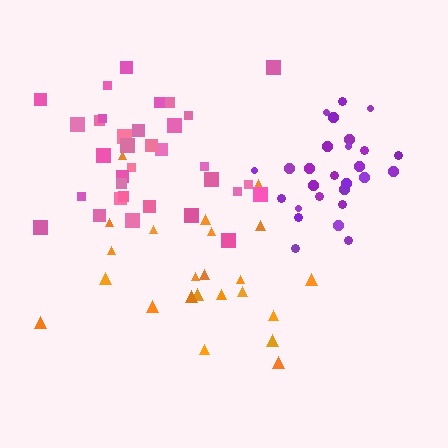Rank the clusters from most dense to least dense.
purple, pink, orange.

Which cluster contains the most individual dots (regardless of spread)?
Pink (34).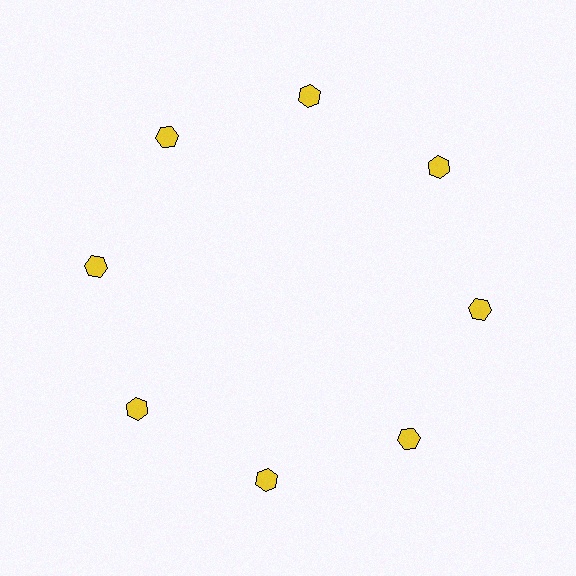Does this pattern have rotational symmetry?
Yes, this pattern has 8-fold rotational symmetry. It looks the same after rotating 45 degrees around the center.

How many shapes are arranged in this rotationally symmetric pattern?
There are 8 shapes, arranged in 8 groups of 1.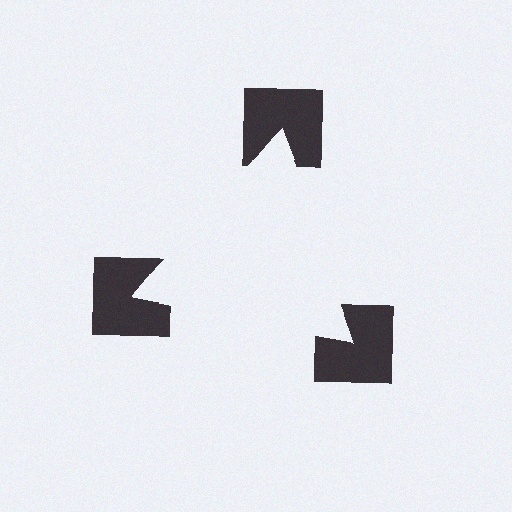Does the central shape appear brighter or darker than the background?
It typically appears slightly brighter than the background, even though no actual brightness change is drawn.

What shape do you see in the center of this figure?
An illusory triangle — its edges are inferred from the aligned wedge cuts in the notched squares, not physically drawn.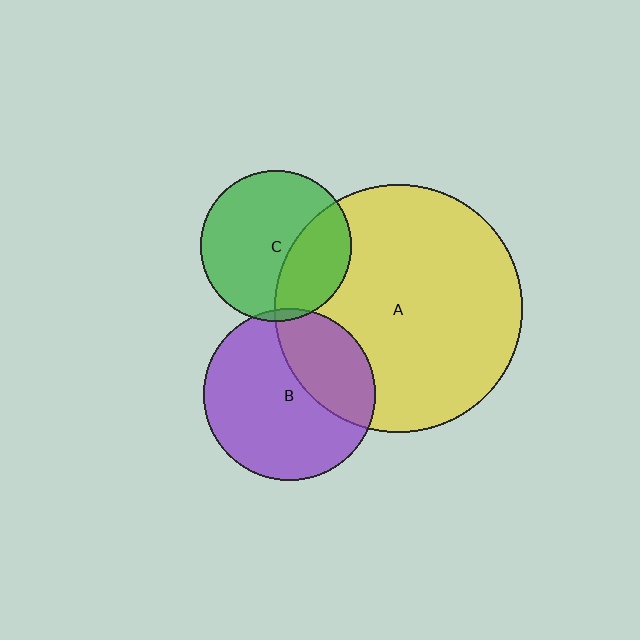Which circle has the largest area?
Circle A (yellow).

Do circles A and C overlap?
Yes.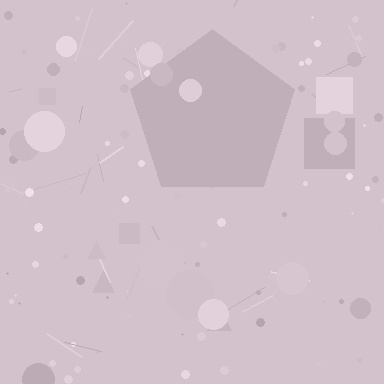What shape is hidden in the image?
A pentagon is hidden in the image.